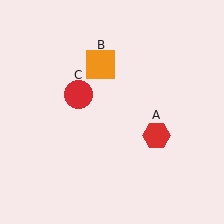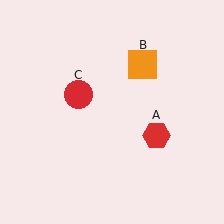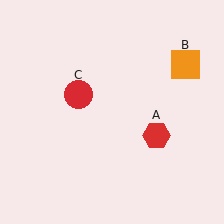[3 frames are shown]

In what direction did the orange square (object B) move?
The orange square (object B) moved right.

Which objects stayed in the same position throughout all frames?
Red hexagon (object A) and red circle (object C) remained stationary.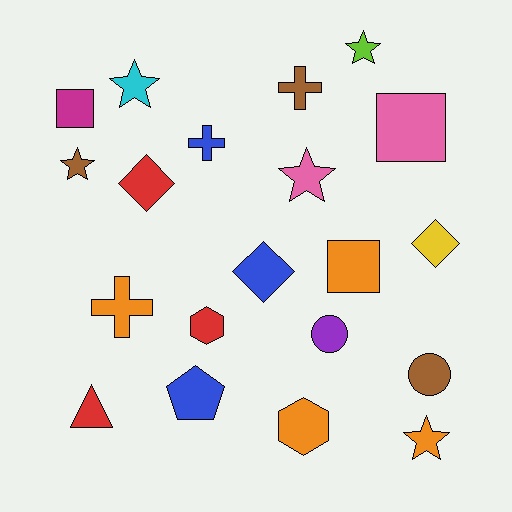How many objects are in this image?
There are 20 objects.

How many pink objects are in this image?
There are 2 pink objects.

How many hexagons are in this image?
There are 2 hexagons.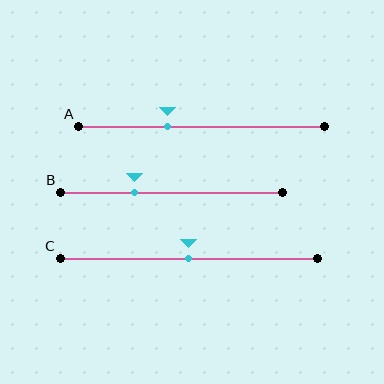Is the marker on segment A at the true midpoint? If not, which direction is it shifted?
No, the marker on segment A is shifted to the left by about 14% of the segment length.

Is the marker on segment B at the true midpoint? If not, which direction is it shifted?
No, the marker on segment B is shifted to the left by about 17% of the segment length.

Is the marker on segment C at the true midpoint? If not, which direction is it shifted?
Yes, the marker on segment C is at the true midpoint.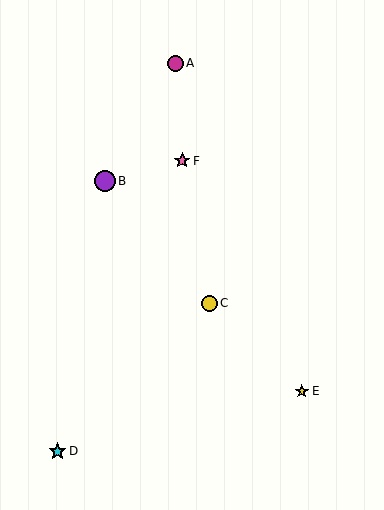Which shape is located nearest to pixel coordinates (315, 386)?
The yellow star (labeled E) at (302, 391) is nearest to that location.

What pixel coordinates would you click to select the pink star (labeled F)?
Click at (182, 161) to select the pink star F.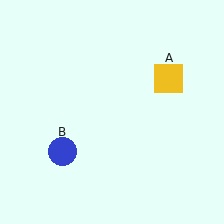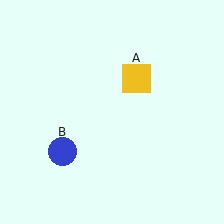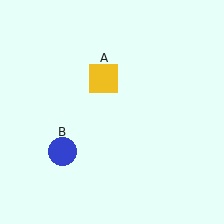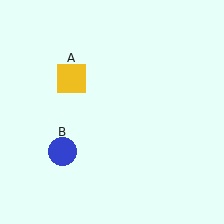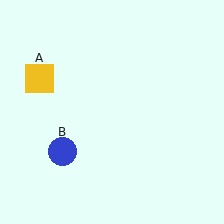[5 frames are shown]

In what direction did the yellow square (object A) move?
The yellow square (object A) moved left.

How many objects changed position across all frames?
1 object changed position: yellow square (object A).